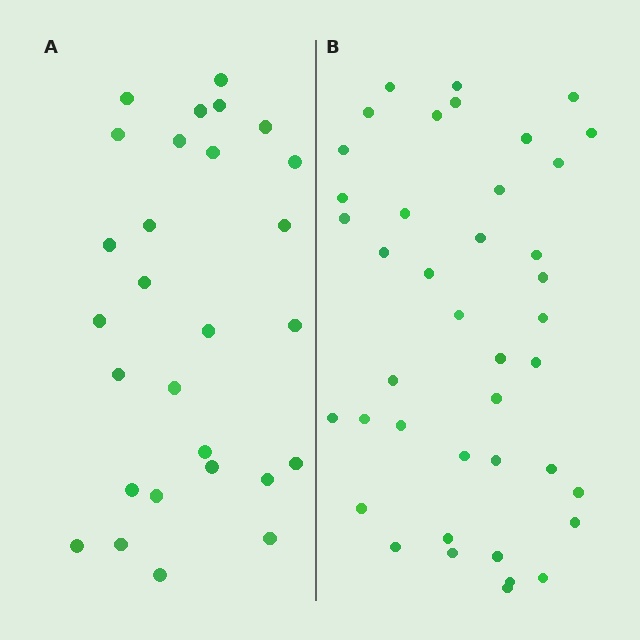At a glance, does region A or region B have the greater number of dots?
Region B (the right region) has more dots.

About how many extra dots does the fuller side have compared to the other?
Region B has approximately 15 more dots than region A.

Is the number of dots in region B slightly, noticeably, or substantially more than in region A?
Region B has substantially more. The ratio is roughly 1.5 to 1.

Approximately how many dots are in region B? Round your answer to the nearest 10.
About 40 dots. (The exact count is 41, which rounds to 40.)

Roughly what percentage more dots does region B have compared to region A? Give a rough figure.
About 45% more.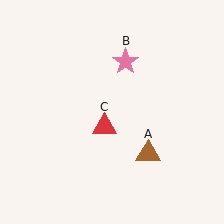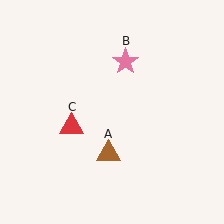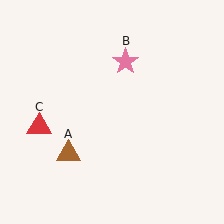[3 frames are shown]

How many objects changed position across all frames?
2 objects changed position: brown triangle (object A), red triangle (object C).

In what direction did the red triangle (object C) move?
The red triangle (object C) moved left.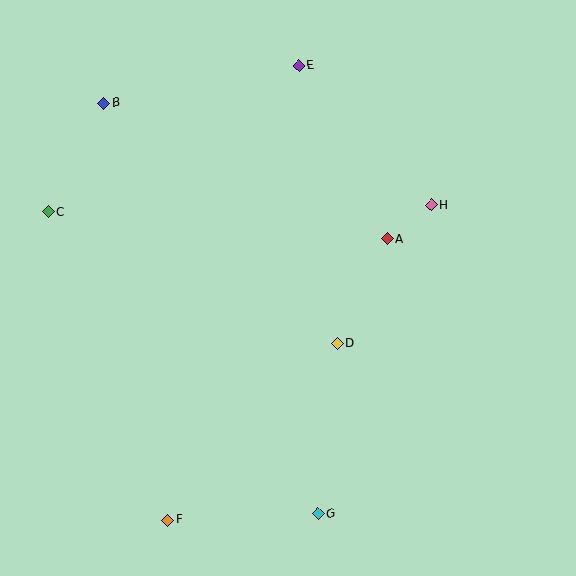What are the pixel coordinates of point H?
Point H is at (431, 205).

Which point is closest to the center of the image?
Point D at (338, 343) is closest to the center.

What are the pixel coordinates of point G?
Point G is at (318, 514).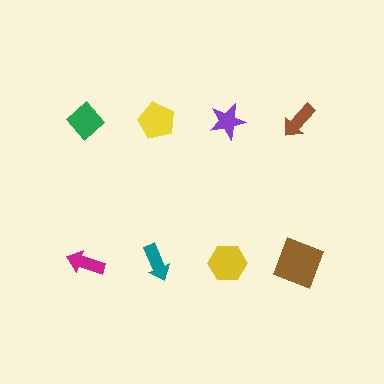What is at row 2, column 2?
A teal arrow.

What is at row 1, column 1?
A green diamond.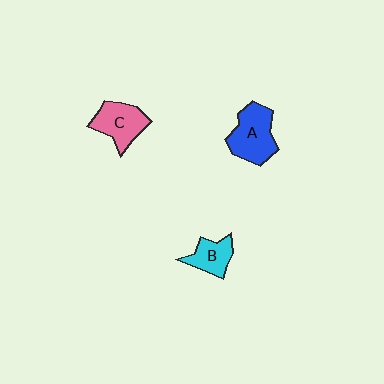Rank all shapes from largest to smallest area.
From largest to smallest: A (blue), C (pink), B (cyan).